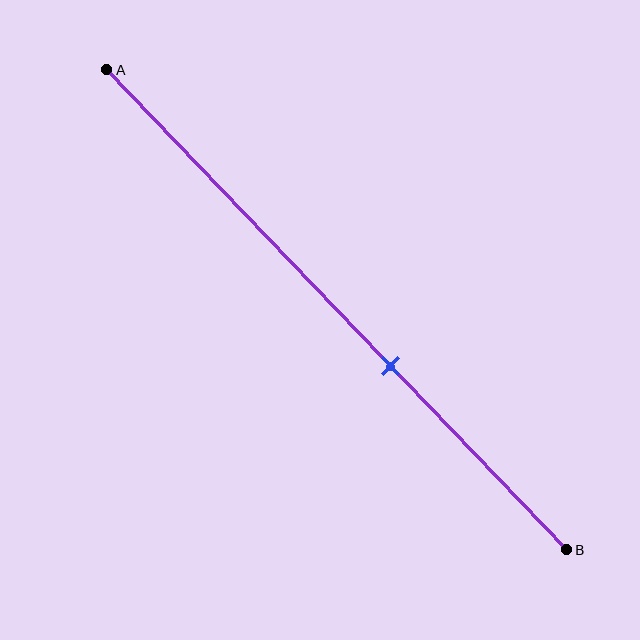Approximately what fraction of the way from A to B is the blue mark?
The blue mark is approximately 60% of the way from A to B.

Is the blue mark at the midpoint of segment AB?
No, the mark is at about 60% from A, not at the 50% midpoint.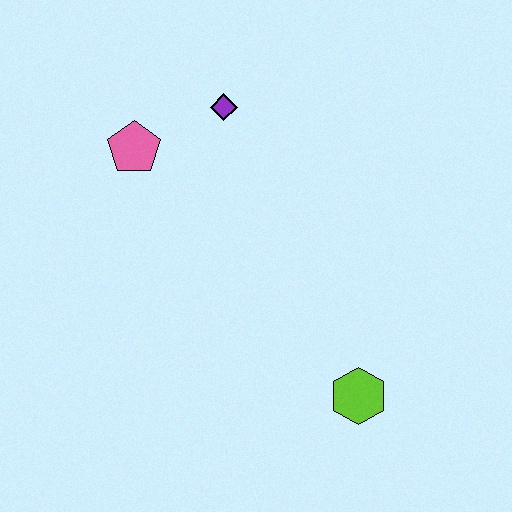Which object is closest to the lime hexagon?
The purple diamond is closest to the lime hexagon.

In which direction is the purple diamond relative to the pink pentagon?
The purple diamond is to the right of the pink pentagon.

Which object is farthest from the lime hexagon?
The pink pentagon is farthest from the lime hexagon.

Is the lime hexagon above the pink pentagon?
No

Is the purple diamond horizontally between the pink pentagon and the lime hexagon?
Yes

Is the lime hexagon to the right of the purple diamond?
Yes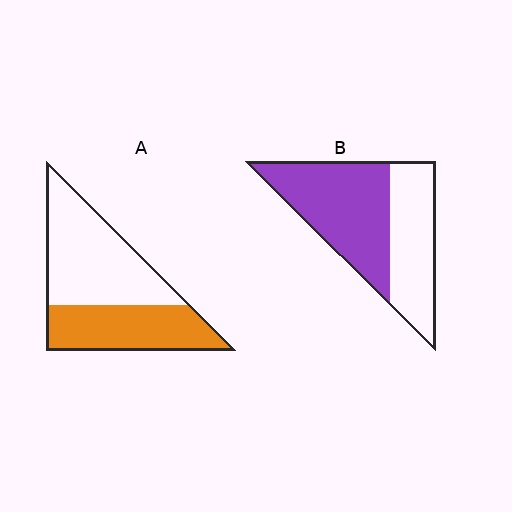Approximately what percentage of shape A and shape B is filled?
A is approximately 40% and B is approximately 60%.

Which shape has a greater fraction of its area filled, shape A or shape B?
Shape B.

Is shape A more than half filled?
No.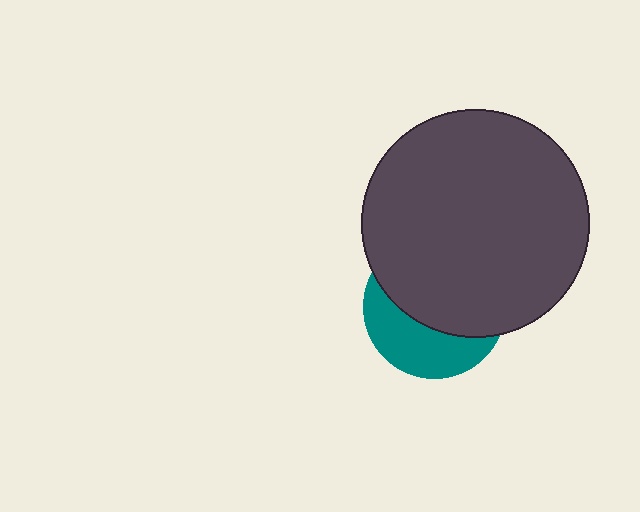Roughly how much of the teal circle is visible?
A small part of it is visible (roughly 38%).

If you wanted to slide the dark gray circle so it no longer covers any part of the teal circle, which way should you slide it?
Slide it up — that is the most direct way to separate the two shapes.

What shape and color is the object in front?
The object in front is a dark gray circle.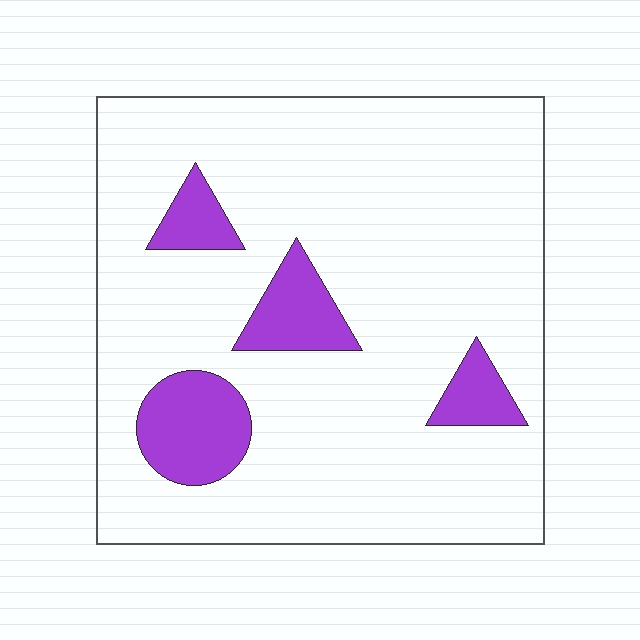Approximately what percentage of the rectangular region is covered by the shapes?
Approximately 15%.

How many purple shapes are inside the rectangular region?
4.